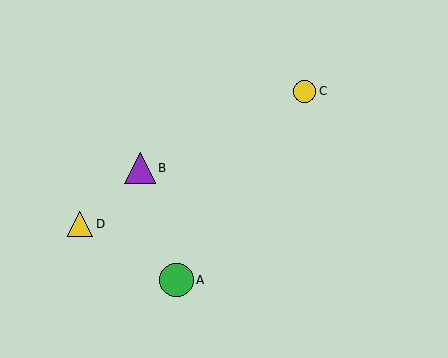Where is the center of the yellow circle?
The center of the yellow circle is at (305, 91).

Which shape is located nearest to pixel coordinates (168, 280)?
The green circle (labeled A) at (177, 280) is nearest to that location.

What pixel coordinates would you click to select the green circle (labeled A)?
Click at (177, 280) to select the green circle A.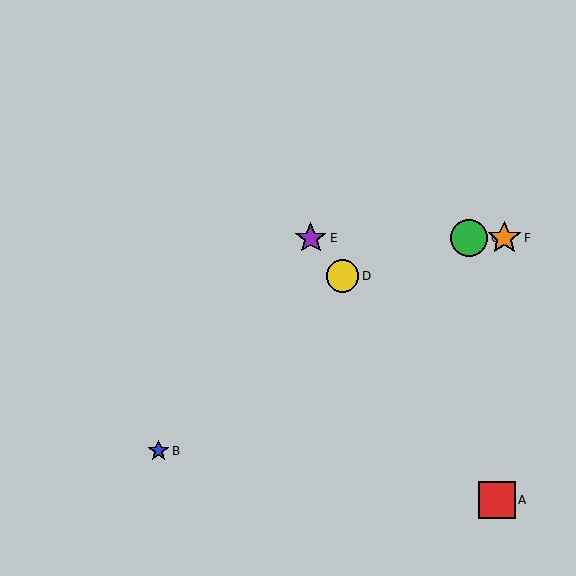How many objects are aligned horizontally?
3 objects (C, E, F) are aligned horizontally.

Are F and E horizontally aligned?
Yes, both are at y≈238.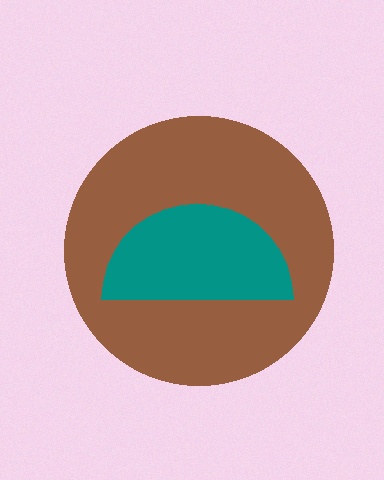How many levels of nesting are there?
2.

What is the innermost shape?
The teal semicircle.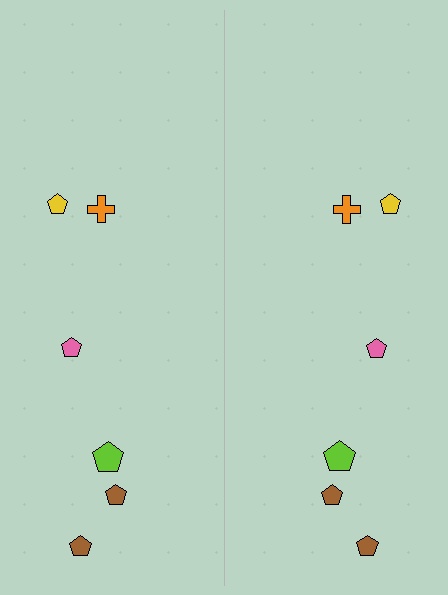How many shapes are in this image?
There are 12 shapes in this image.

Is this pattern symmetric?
Yes, this pattern has bilateral (reflection) symmetry.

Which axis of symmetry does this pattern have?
The pattern has a vertical axis of symmetry running through the center of the image.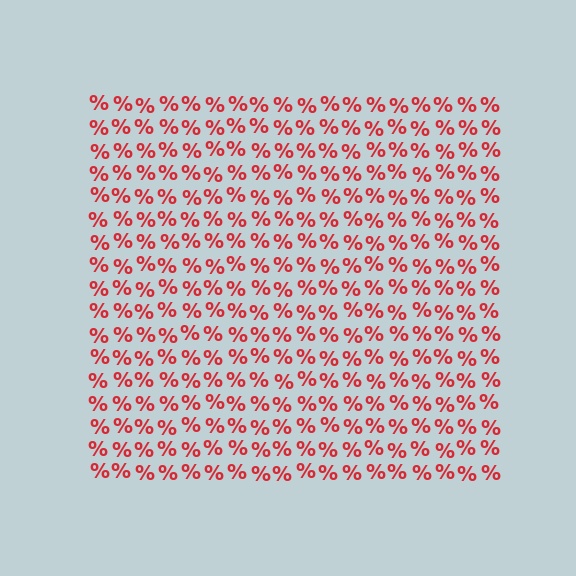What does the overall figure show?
The overall figure shows a square.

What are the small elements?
The small elements are percent signs.